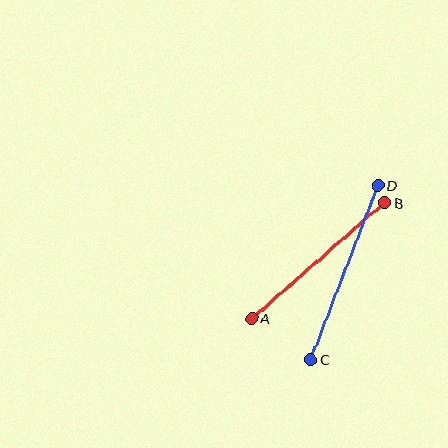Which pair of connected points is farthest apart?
Points C and D are farthest apart.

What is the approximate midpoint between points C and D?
The midpoint is at approximately (344, 272) pixels.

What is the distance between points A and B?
The distance is approximately 176 pixels.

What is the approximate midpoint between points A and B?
The midpoint is at approximately (318, 260) pixels.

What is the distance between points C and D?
The distance is approximately 186 pixels.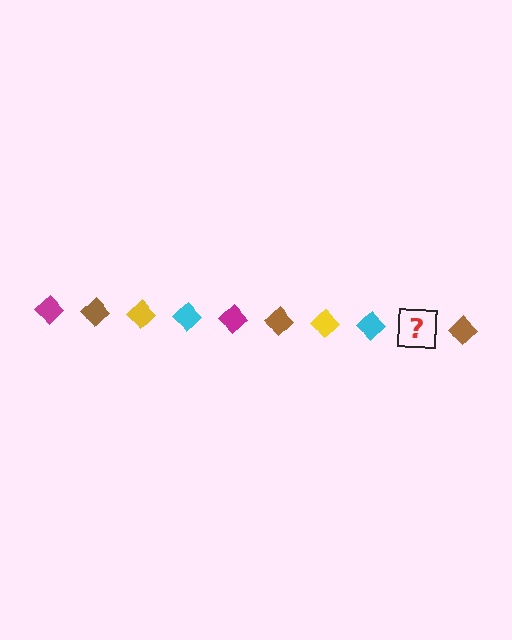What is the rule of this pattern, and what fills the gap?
The rule is that the pattern cycles through magenta, brown, yellow, cyan diamonds. The gap should be filled with a magenta diamond.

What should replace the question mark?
The question mark should be replaced with a magenta diamond.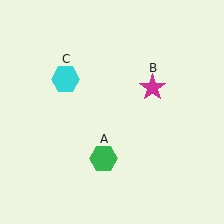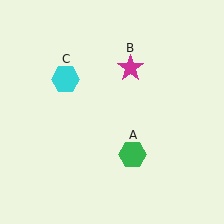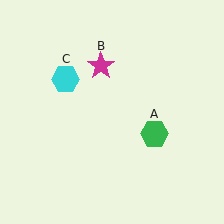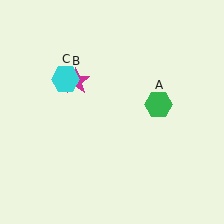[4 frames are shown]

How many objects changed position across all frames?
2 objects changed position: green hexagon (object A), magenta star (object B).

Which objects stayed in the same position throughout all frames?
Cyan hexagon (object C) remained stationary.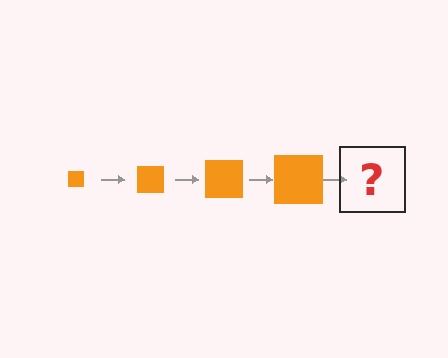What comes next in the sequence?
The next element should be an orange square, larger than the previous one.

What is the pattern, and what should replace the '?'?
The pattern is that the square gets progressively larger each step. The '?' should be an orange square, larger than the previous one.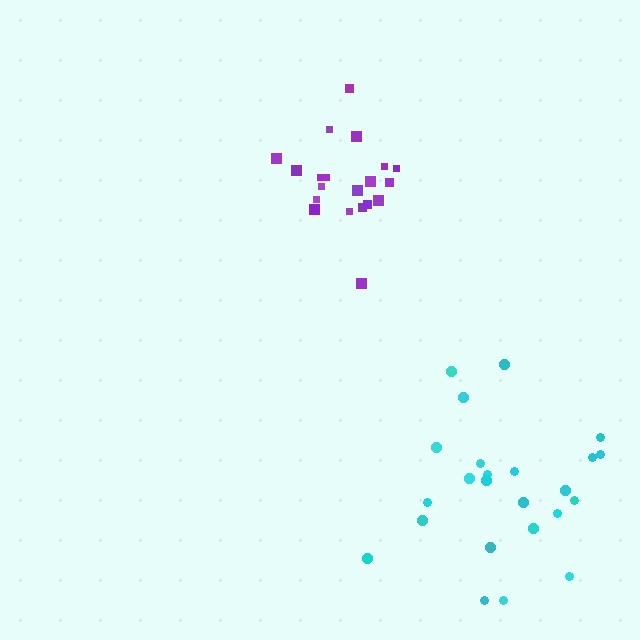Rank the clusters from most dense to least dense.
purple, cyan.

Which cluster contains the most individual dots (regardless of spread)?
Cyan (24).